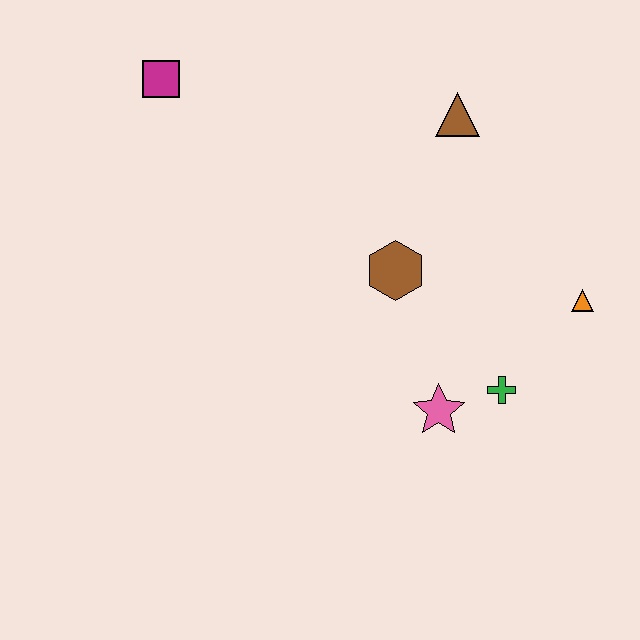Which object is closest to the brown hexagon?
The pink star is closest to the brown hexagon.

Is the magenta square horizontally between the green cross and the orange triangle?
No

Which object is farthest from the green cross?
The magenta square is farthest from the green cross.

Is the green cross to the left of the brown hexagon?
No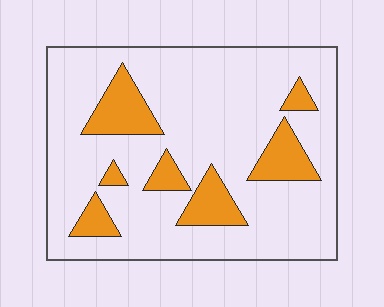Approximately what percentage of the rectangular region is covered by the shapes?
Approximately 20%.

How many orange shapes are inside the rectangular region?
7.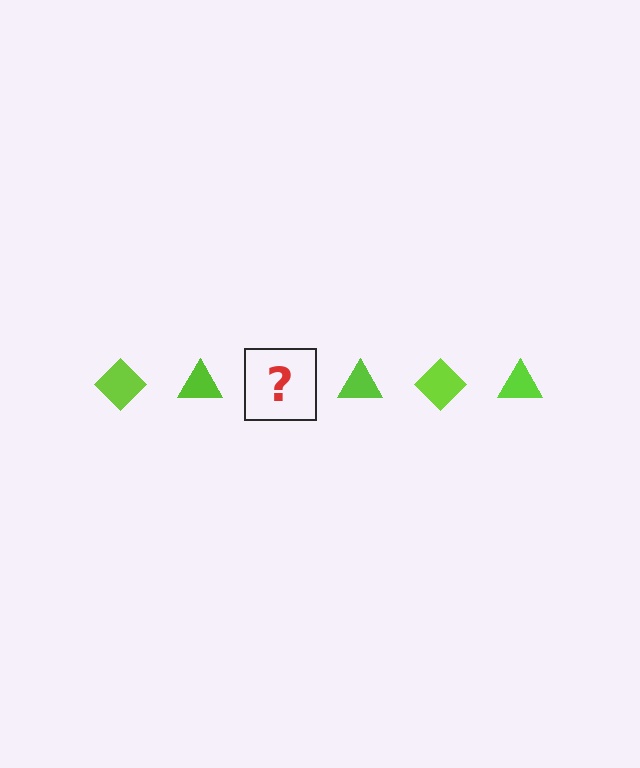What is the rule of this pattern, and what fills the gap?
The rule is that the pattern cycles through diamond, triangle shapes in lime. The gap should be filled with a lime diamond.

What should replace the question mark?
The question mark should be replaced with a lime diamond.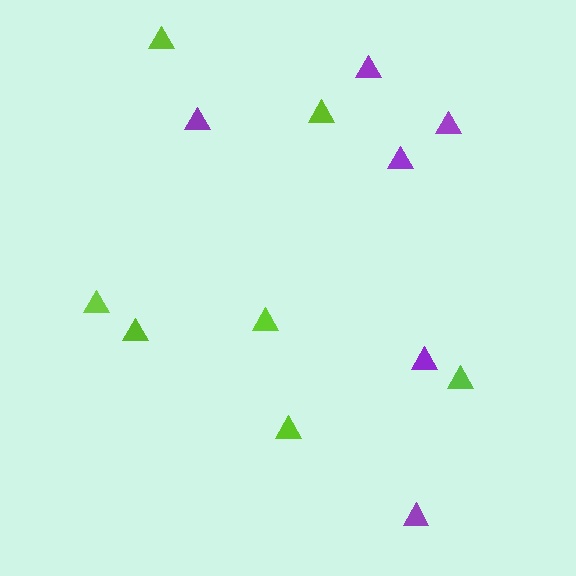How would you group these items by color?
There are 2 groups: one group of lime triangles (7) and one group of purple triangles (6).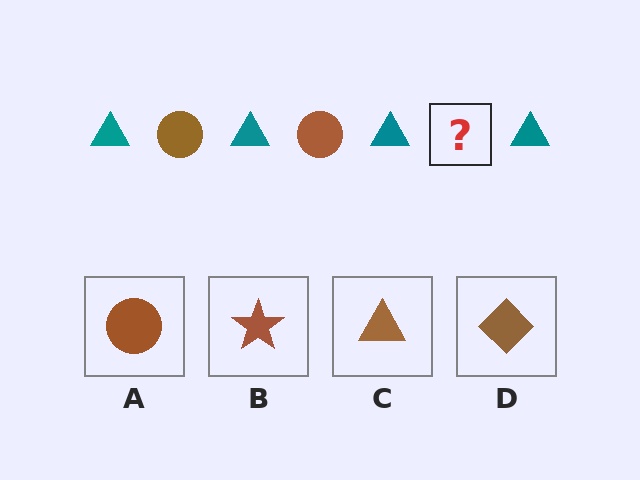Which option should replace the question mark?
Option A.